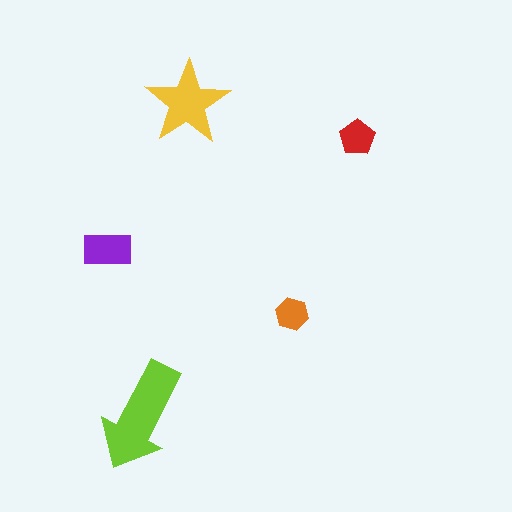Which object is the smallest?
The orange hexagon.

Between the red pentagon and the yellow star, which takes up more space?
The yellow star.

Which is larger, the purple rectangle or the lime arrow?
The lime arrow.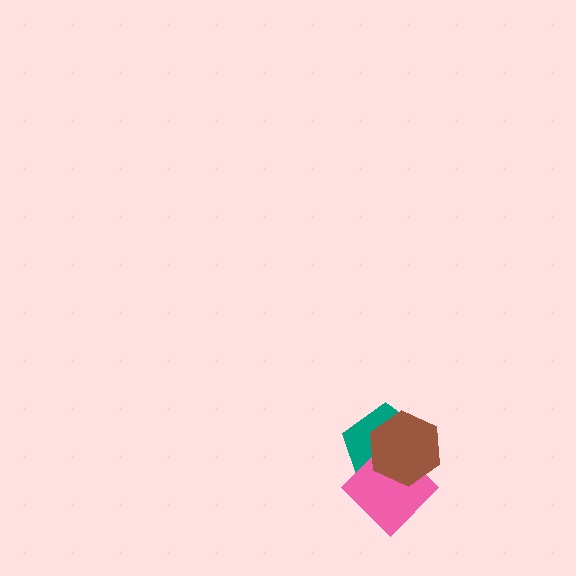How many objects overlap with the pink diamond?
2 objects overlap with the pink diamond.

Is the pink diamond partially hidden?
Yes, it is partially covered by another shape.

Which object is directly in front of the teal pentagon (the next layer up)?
The pink diamond is directly in front of the teal pentagon.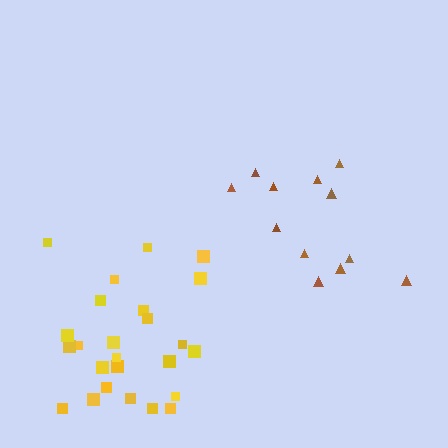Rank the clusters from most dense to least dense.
yellow, brown.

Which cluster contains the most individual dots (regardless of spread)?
Yellow (25).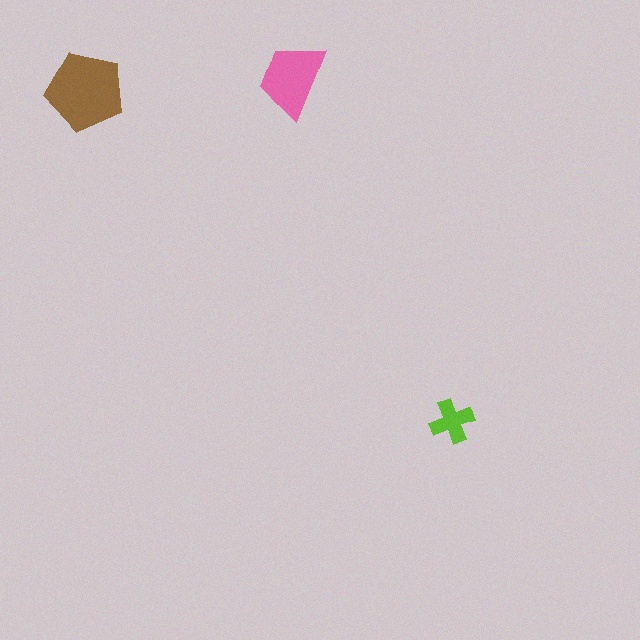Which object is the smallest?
The lime cross.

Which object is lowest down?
The lime cross is bottommost.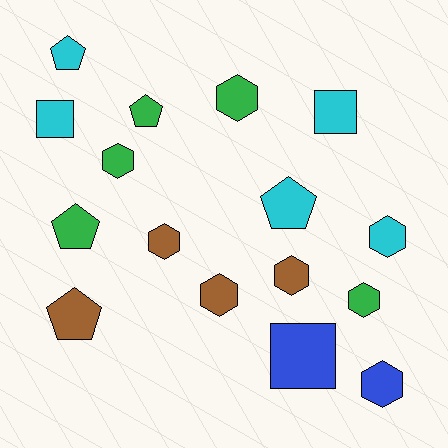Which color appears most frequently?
Cyan, with 5 objects.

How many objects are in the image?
There are 16 objects.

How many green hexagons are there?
There are 3 green hexagons.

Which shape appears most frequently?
Hexagon, with 8 objects.